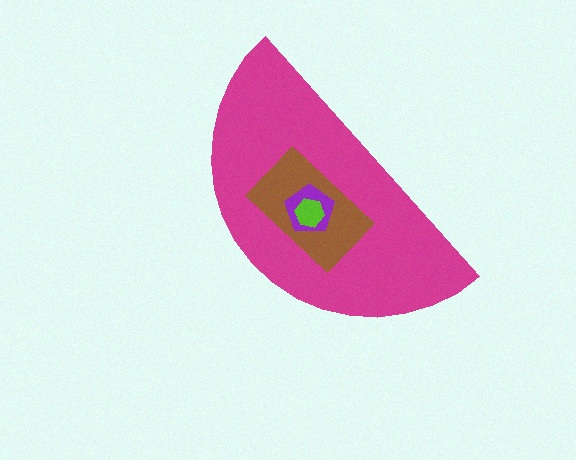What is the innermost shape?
The lime hexagon.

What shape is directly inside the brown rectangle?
The purple pentagon.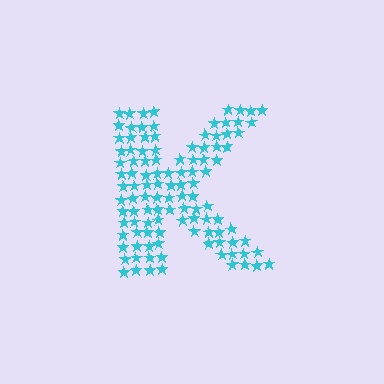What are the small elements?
The small elements are stars.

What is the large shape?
The large shape is the letter K.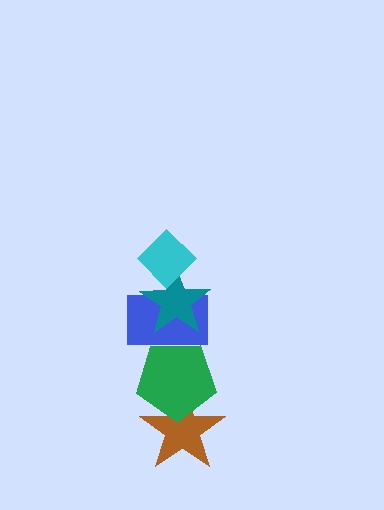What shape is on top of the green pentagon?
The blue rectangle is on top of the green pentagon.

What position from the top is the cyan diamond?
The cyan diamond is 1st from the top.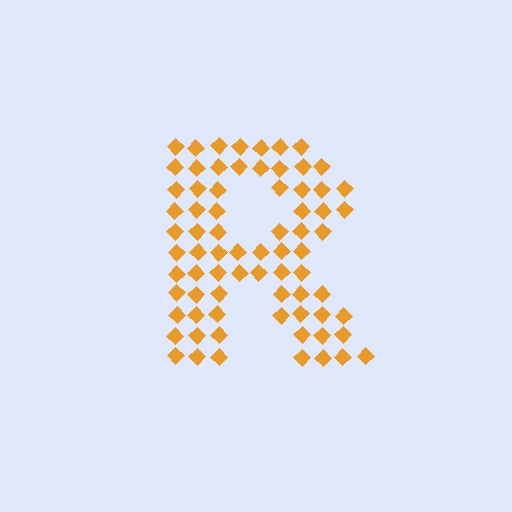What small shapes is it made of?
It is made of small diamonds.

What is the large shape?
The large shape is the letter R.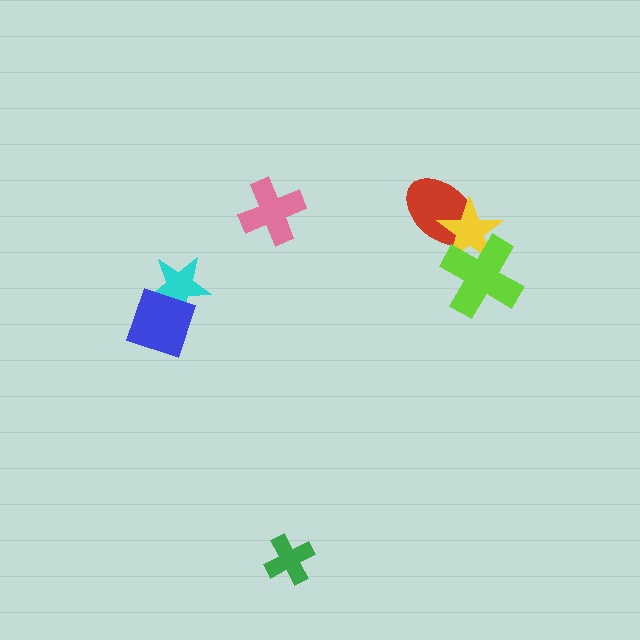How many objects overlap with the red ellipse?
1 object overlaps with the red ellipse.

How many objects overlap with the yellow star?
2 objects overlap with the yellow star.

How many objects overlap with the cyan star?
1 object overlaps with the cyan star.